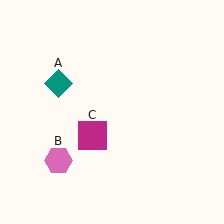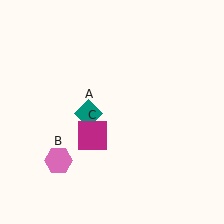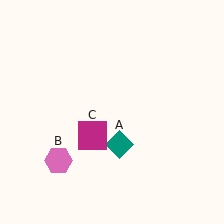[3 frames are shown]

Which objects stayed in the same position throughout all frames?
Pink hexagon (object B) and magenta square (object C) remained stationary.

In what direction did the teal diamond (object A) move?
The teal diamond (object A) moved down and to the right.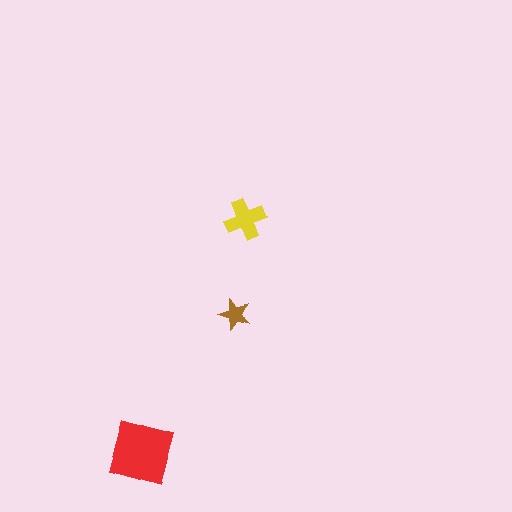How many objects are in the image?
There are 3 objects in the image.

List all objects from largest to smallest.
The red diamond, the yellow cross, the brown star.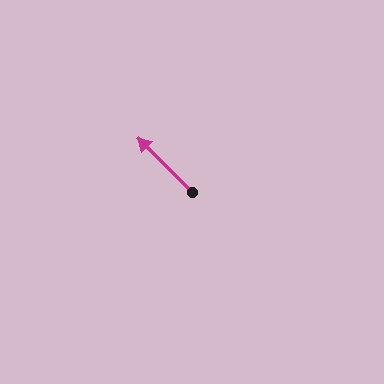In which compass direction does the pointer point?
Northwest.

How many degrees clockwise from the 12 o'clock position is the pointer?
Approximately 315 degrees.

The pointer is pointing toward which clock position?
Roughly 10 o'clock.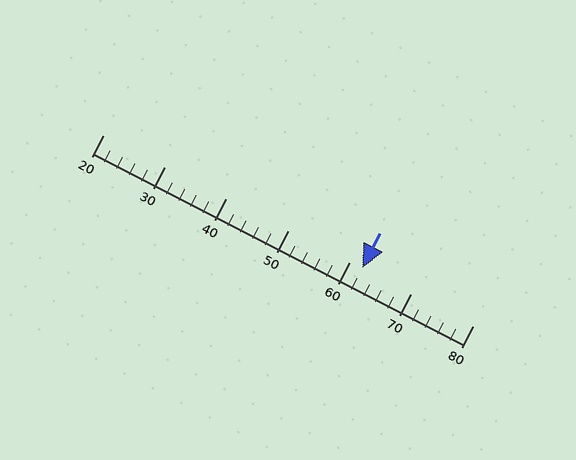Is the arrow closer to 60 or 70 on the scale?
The arrow is closer to 60.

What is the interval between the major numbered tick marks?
The major tick marks are spaced 10 units apart.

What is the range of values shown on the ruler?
The ruler shows values from 20 to 80.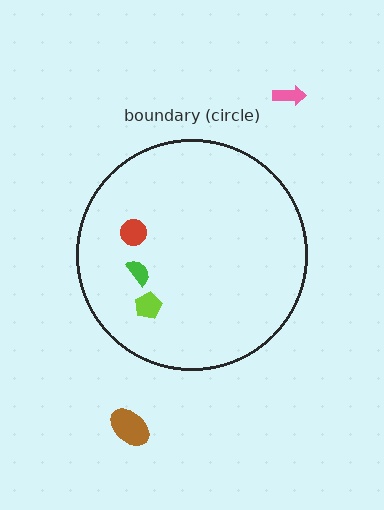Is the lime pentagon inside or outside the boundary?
Inside.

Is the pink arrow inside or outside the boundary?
Outside.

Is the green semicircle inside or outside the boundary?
Inside.